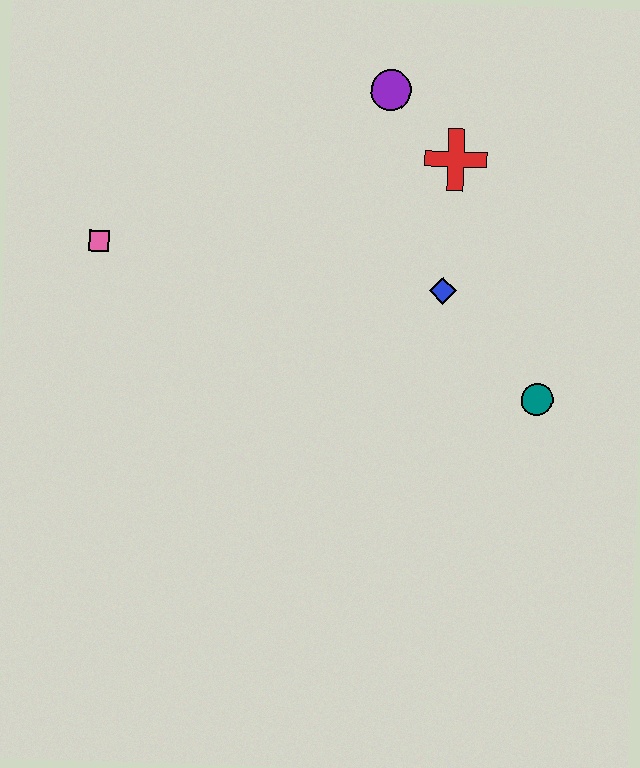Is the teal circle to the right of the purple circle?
Yes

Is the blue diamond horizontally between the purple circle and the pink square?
No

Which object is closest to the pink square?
The purple circle is closest to the pink square.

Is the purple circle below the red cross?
No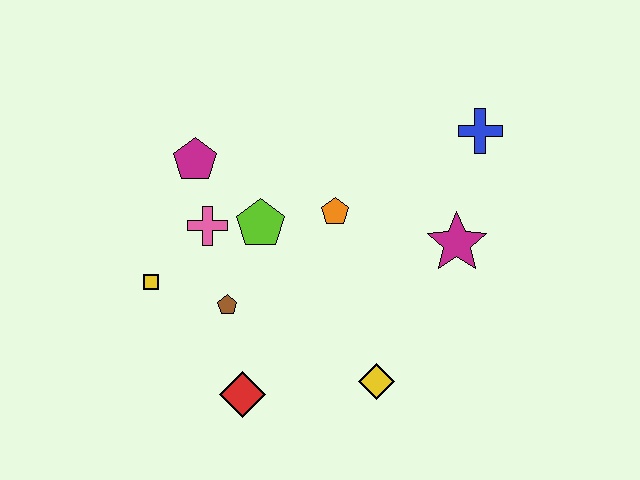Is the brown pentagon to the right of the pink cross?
Yes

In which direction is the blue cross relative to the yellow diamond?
The blue cross is above the yellow diamond.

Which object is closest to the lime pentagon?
The pink cross is closest to the lime pentagon.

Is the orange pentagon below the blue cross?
Yes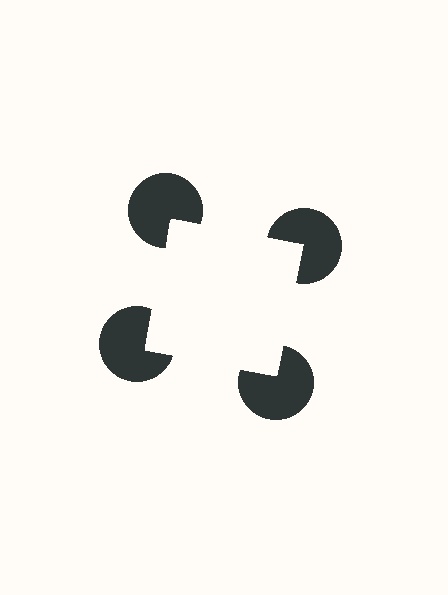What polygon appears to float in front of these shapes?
An illusory square — its edges are inferred from the aligned wedge cuts in the pac-man discs, not physically drawn.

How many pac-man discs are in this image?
There are 4 — one at each vertex of the illusory square.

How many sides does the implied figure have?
4 sides.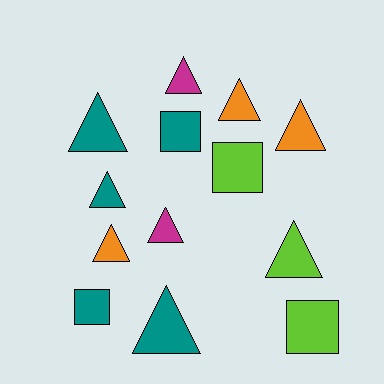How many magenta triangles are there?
There are 2 magenta triangles.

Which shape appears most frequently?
Triangle, with 9 objects.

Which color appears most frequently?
Teal, with 5 objects.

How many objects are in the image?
There are 13 objects.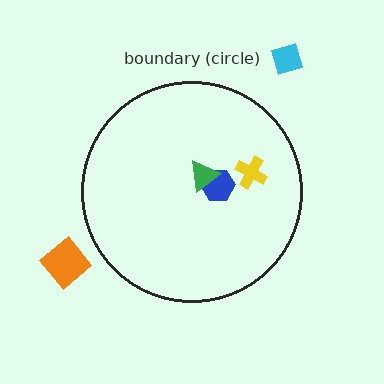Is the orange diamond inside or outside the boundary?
Outside.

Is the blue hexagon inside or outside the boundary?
Inside.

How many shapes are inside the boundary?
3 inside, 2 outside.